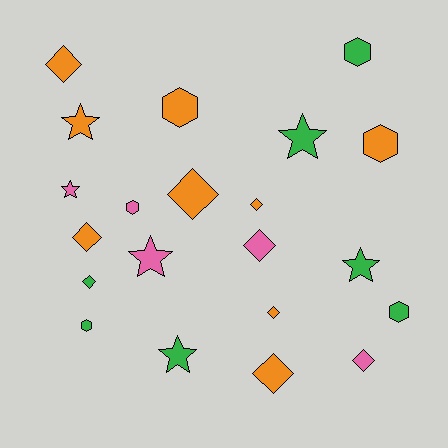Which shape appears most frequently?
Diamond, with 9 objects.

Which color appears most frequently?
Orange, with 9 objects.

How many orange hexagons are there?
There are 2 orange hexagons.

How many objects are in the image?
There are 21 objects.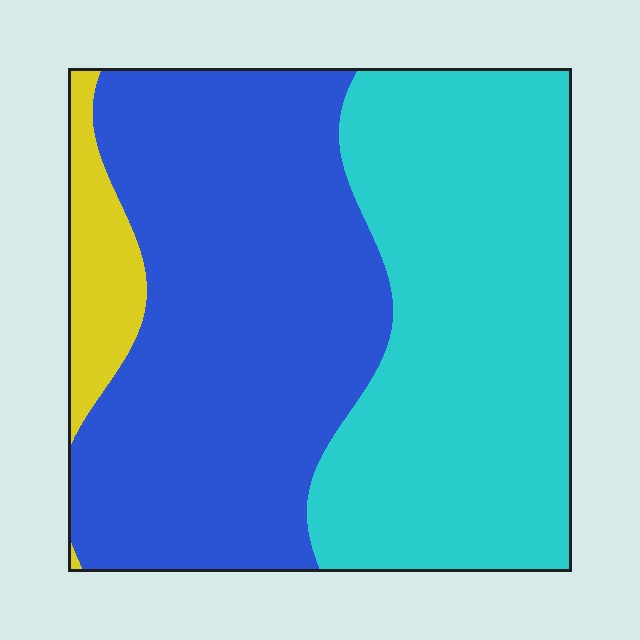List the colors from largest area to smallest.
From largest to smallest: blue, cyan, yellow.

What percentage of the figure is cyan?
Cyan takes up about two fifths (2/5) of the figure.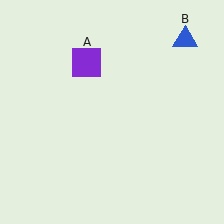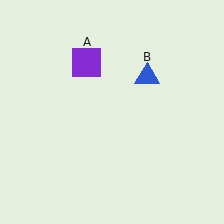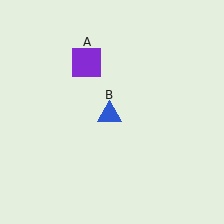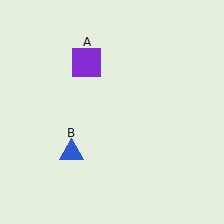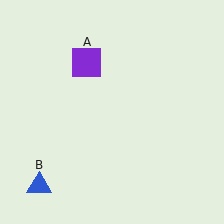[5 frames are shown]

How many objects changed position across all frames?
1 object changed position: blue triangle (object B).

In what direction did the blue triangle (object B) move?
The blue triangle (object B) moved down and to the left.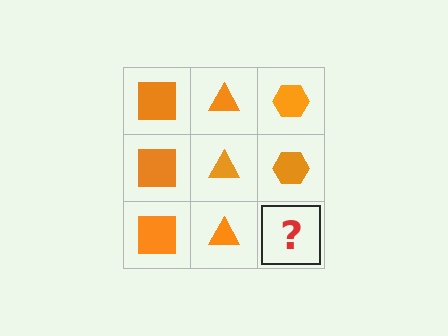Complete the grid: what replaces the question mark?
The question mark should be replaced with an orange hexagon.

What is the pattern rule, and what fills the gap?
The rule is that each column has a consistent shape. The gap should be filled with an orange hexagon.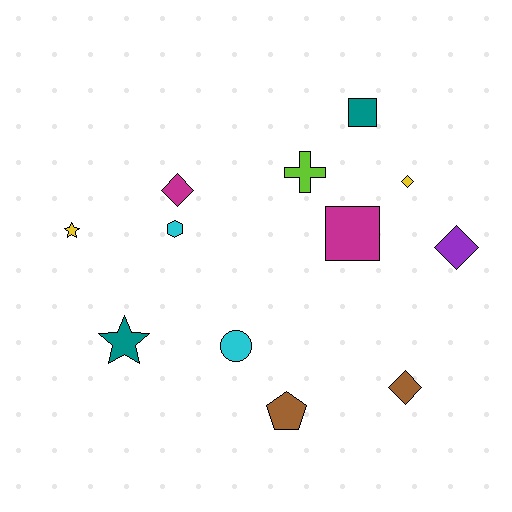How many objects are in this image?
There are 12 objects.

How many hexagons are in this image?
There is 1 hexagon.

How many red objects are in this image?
There are no red objects.